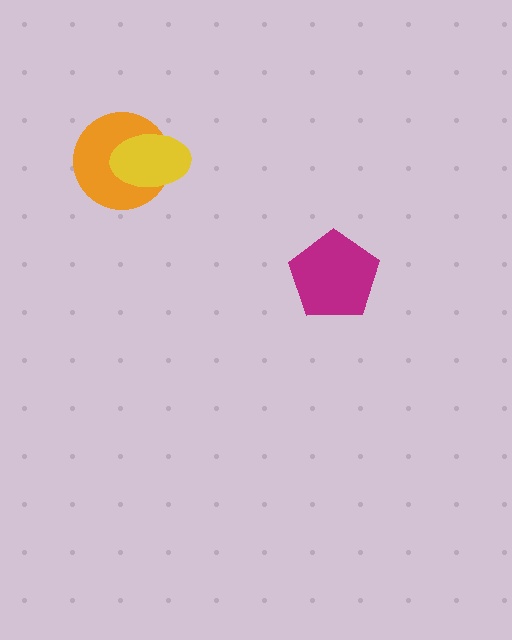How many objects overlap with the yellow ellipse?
1 object overlaps with the yellow ellipse.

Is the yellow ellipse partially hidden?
No, no other shape covers it.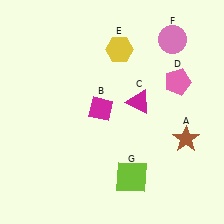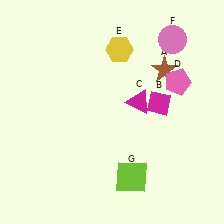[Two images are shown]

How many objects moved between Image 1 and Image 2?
2 objects moved between the two images.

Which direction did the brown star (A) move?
The brown star (A) moved up.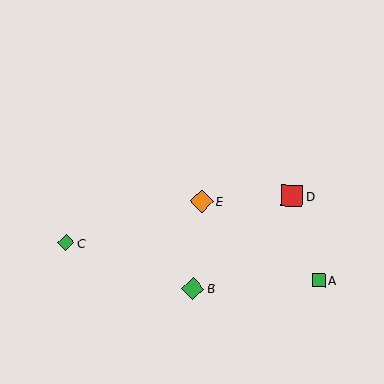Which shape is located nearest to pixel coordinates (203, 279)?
The green diamond (labeled B) at (193, 289) is nearest to that location.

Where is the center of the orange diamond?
The center of the orange diamond is at (202, 201).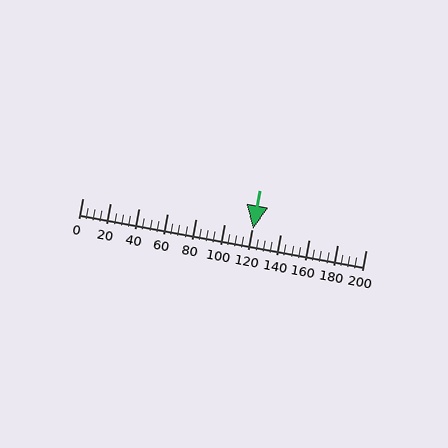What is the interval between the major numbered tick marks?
The major tick marks are spaced 20 units apart.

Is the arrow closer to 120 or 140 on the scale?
The arrow is closer to 120.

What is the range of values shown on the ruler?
The ruler shows values from 0 to 200.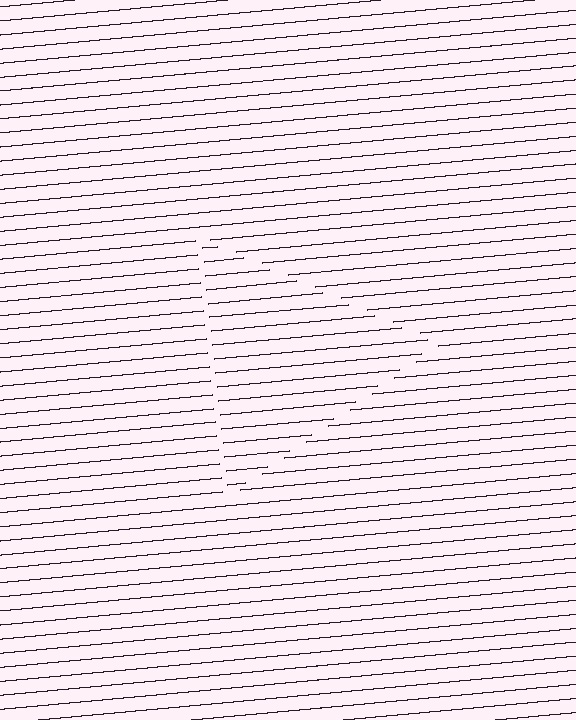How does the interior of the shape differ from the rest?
The interior of the shape contains the same grating, shifted by half a period — the contour is defined by the phase discontinuity where line-ends from the inner and outer gratings abut.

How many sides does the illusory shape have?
3 sides — the line-ends trace a triangle.